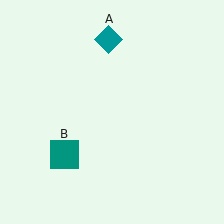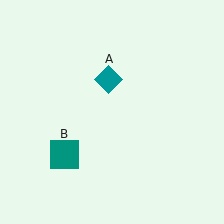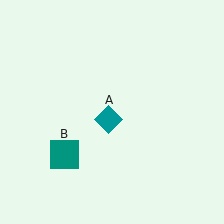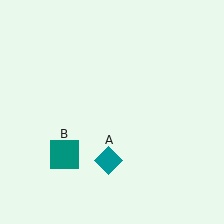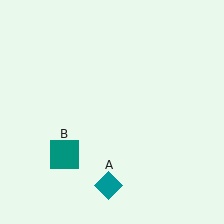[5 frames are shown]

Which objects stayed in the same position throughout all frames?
Teal square (object B) remained stationary.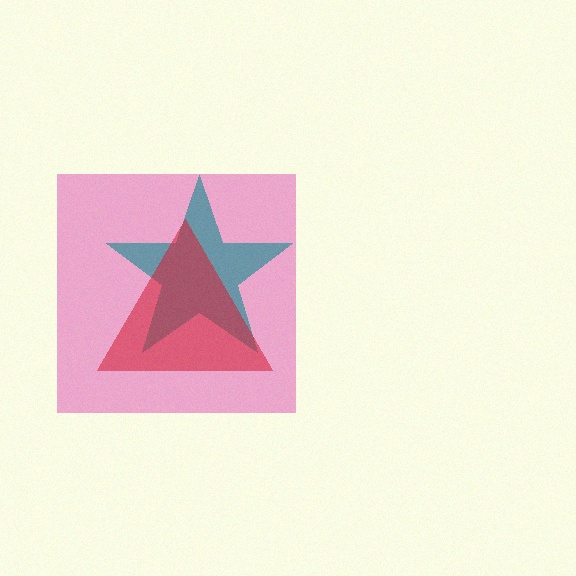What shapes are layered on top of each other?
The layered shapes are: a pink square, a teal star, a red triangle.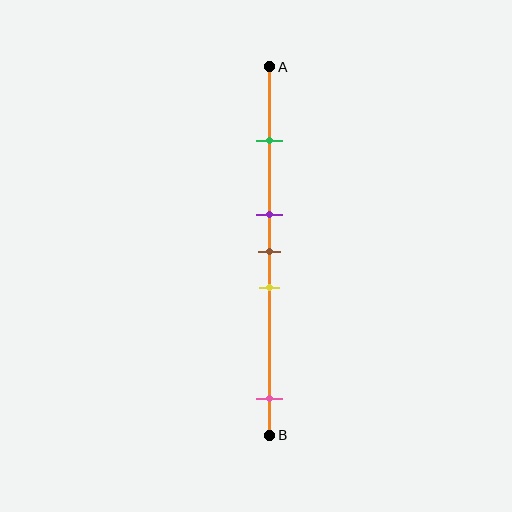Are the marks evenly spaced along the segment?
No, the marks are not evenly spaced.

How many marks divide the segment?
There are 5 marks dividing the segment.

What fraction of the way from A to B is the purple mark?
The purple mark is approximately 40% (0.4) of the way from A to B.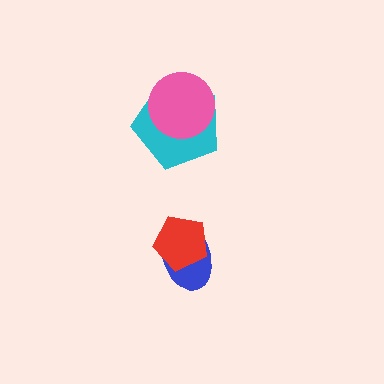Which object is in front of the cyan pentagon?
The pink circle is in front of the cyan pentagon.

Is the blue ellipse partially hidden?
Yes, it is partially covered by another shape.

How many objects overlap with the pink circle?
1 object overlaps with the pink circle.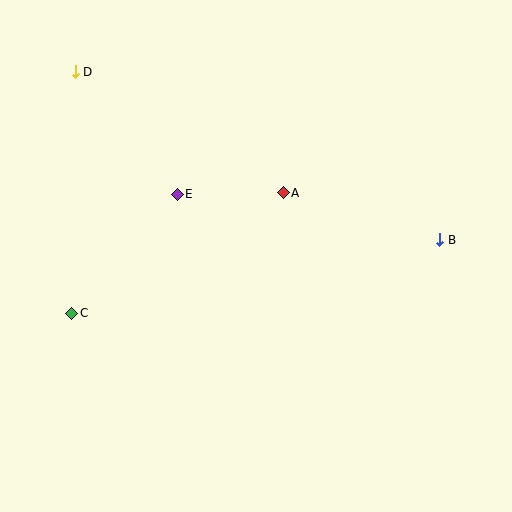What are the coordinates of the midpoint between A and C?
The midpoint between A and C is at (177, 253).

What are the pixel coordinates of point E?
Point E is at (177, 194).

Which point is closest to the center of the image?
Point A at (283, 193) is closest to the center.